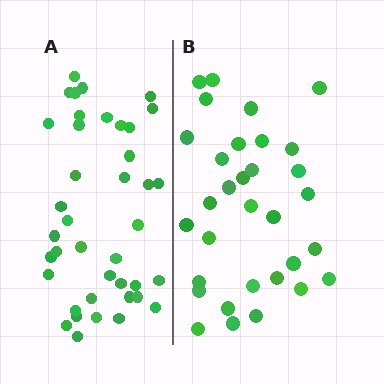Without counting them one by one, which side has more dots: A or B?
Region A (the left region) has more dots.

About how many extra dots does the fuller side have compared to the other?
Region A has roughly 8 or so more dots than region B.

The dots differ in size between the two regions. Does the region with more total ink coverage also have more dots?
No. Region B has more total ink coverage because its dots are larger, but region A actually contains more individual dots. Total area can be misleading — the number of items is what matters here.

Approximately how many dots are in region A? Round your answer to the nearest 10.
About 40 dots.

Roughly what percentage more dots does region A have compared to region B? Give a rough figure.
About 25% more.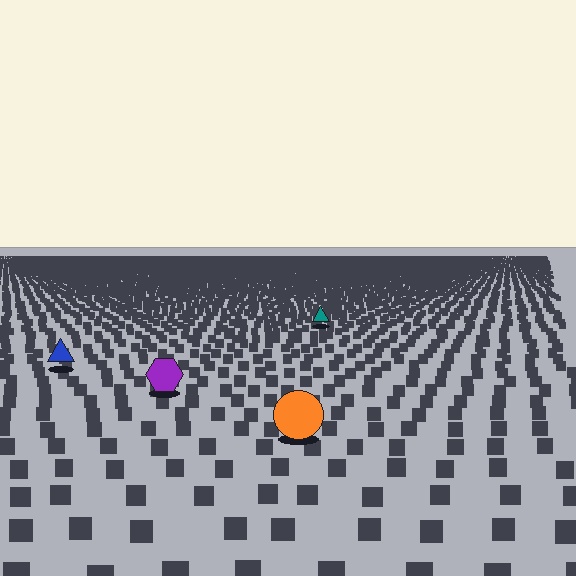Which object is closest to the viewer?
The orange circle is closest. The texture marks near it are larger and more spread out.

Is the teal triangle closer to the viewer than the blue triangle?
No. The blue triangle is closer — you can tell from the texture gradient: the ground texture is coarser near it.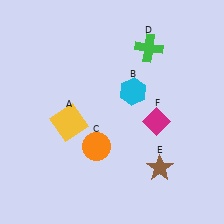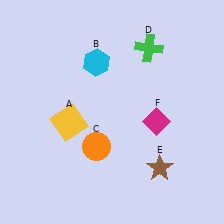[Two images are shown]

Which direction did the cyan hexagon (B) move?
The cyan hexagon (B) moved left.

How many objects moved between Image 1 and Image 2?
1 object moved between the two images.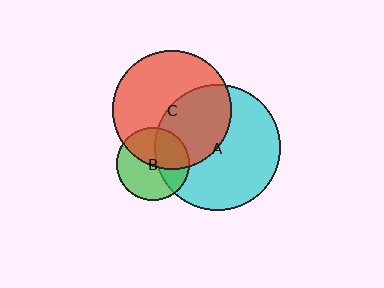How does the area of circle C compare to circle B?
Approximately 2.7 times.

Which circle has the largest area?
Circle A (cyan).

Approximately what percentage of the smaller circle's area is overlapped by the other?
Approximately 40%.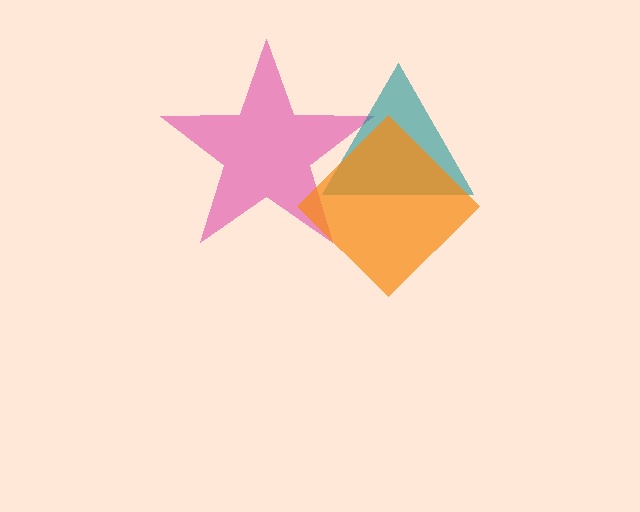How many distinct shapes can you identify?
There are 3 distinct shapes: a pink star, a teal triangle, an orange diamond.